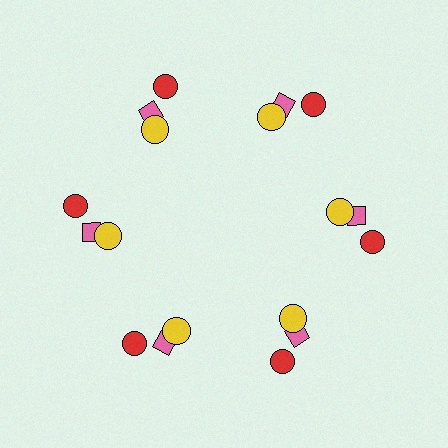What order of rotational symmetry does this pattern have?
This pattern has 6-fold rotational symmetry.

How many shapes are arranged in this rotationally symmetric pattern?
There are 18 shapes, arranged in 6 groups of 3.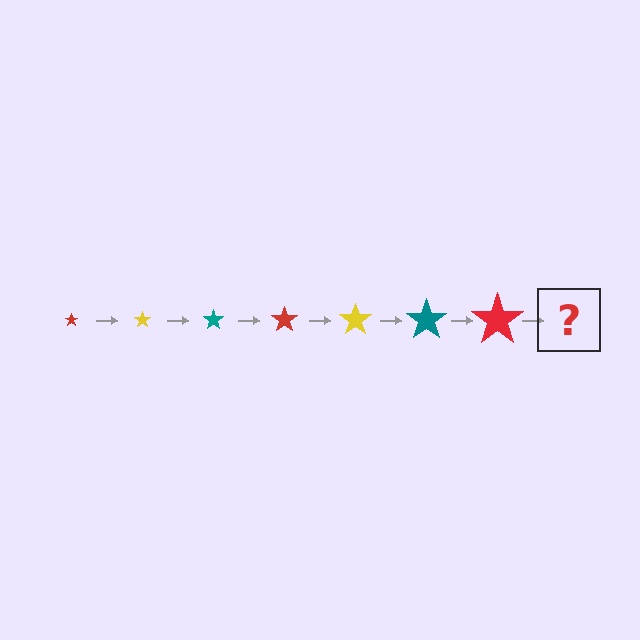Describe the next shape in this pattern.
It should be a yellow star, larger than the previous one.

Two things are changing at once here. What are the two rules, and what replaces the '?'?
The two rules are that the star grows larger each step and the color cycles through red, yellow, and teal. The '?' should be a yellow star, larger than the previous one.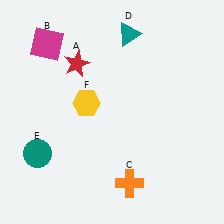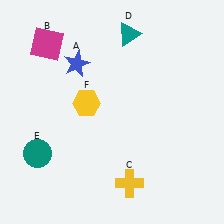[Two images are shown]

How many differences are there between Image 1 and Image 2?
There are 2 differences between the two images.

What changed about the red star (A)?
In Image 1, A is red. In Image 2, it changed to blue.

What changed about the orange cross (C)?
In Image 1, C is orange. In Image 2, it changed to yellow.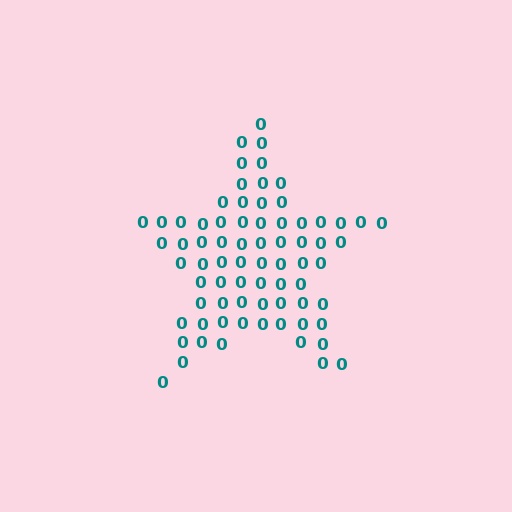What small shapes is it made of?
It is made of small digit 0's.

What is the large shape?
The large shape is a star.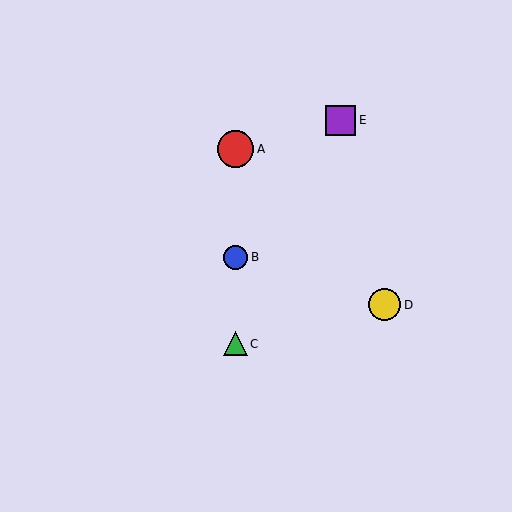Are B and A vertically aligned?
Yes, both are at x≈236.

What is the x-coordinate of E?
Object E is at x≈340.